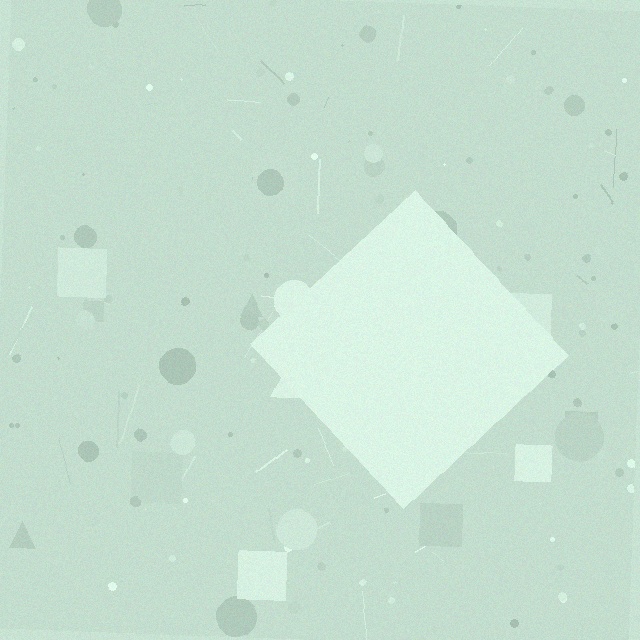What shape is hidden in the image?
A diamond is hidden in the image.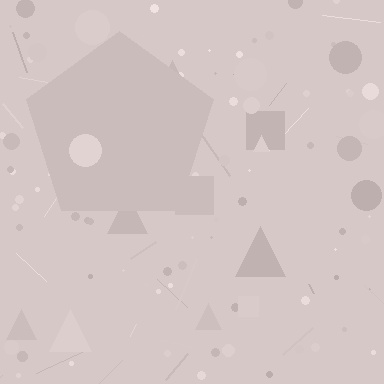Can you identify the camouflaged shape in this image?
The camouflaged shape is a pentagon.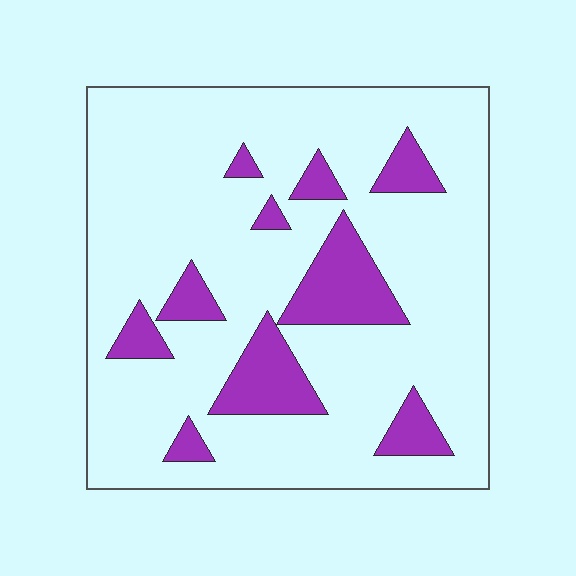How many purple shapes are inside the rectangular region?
10.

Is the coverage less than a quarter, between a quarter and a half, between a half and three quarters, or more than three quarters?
Less than a quarter.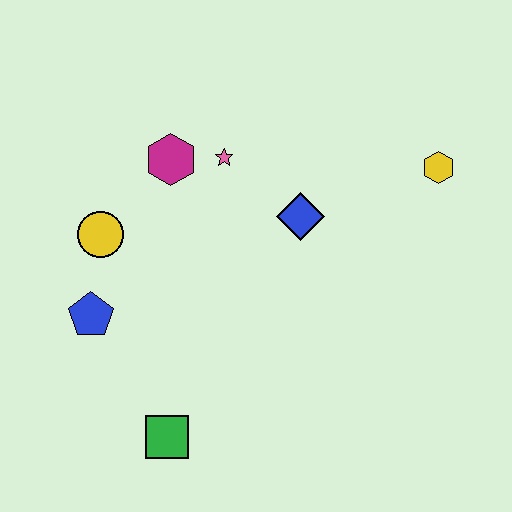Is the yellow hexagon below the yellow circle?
No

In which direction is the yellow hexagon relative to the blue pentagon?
The yellow hexagon is to the right of the blue pentagon.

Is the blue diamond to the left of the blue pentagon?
No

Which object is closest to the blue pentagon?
The yellow circle is closest to the blue pentagon.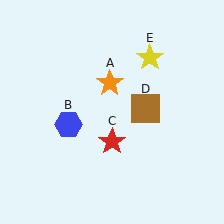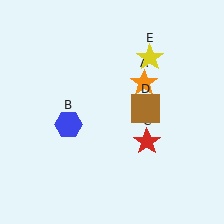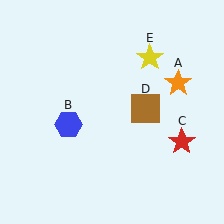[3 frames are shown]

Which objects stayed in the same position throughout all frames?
Blue hexagon (object B) and brown square (object D) and yellow star (object E) remained stationary.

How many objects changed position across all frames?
2 objects changed position: orange star (object A), red star (object C).